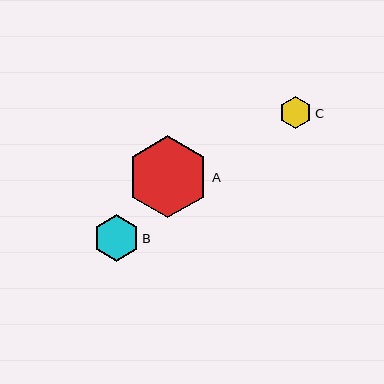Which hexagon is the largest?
Hexagon A is the largest with a size of approximately 82 pixels.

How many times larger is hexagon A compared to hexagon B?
Hexagon A is approximately 1.8 times the size of hexagon B.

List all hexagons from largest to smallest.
From largest to smallest: A, B, C.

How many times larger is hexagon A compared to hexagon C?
Hexagon A is approximately 2.5 times the size of hexagon C.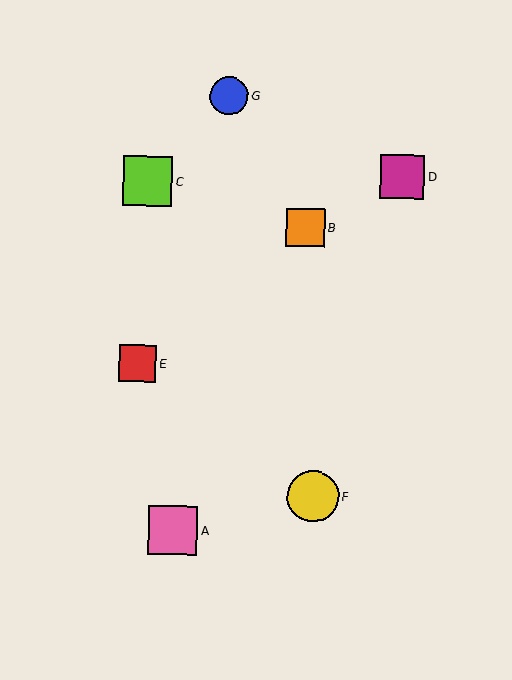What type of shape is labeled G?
Shape G is a blue circle.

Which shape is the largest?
The yellow circle (labeled F) is the largest.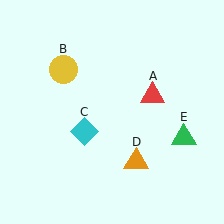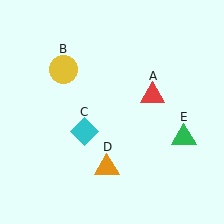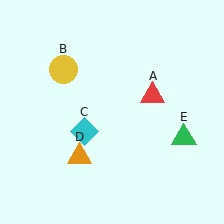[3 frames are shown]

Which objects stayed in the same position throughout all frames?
Red triangle (object A) and yellow circle (object B) and cyan diamond (object C) and green triangle (object E) remained stationary.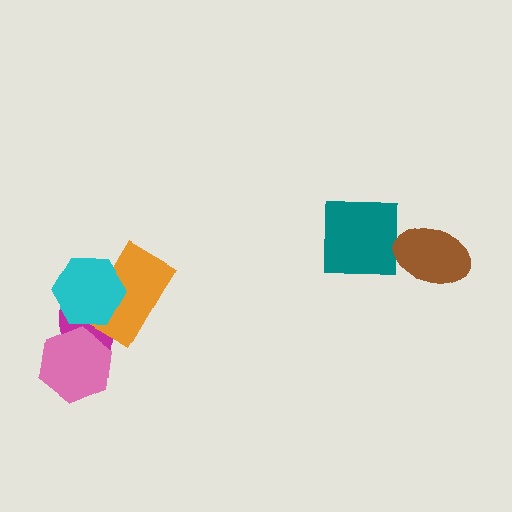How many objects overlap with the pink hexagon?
1 object overlaps with the pink hexagon.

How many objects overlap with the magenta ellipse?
3 objects overlap with the magenta ellipse.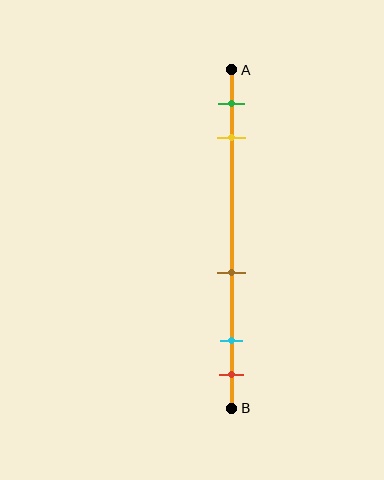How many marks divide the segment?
There are 5 marks dividing the segment.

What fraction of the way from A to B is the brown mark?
The brown mark is approximately 60% (0.6) of the way from A to B.